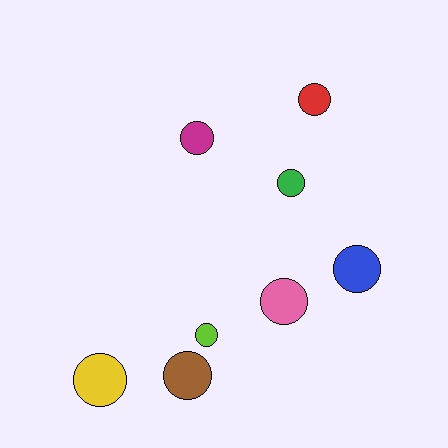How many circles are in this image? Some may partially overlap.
There are 8 circles.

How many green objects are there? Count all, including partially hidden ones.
There is 1 green object.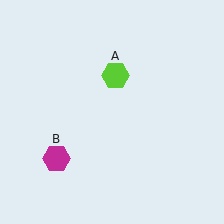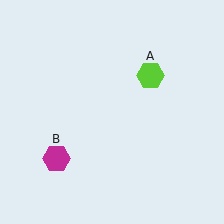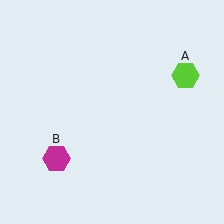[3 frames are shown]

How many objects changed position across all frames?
1 object changed position: lime hexagon (object A).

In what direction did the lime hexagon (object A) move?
The lime hexagon (object A) moved right.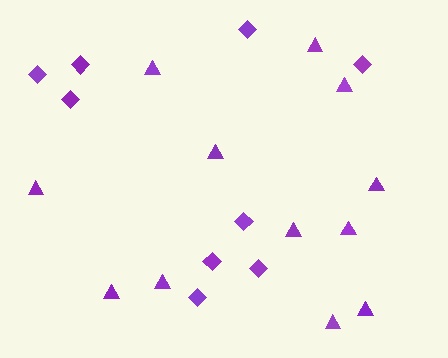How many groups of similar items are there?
There are 2 groups: one group of triangles (12) and one group of diamonds (9).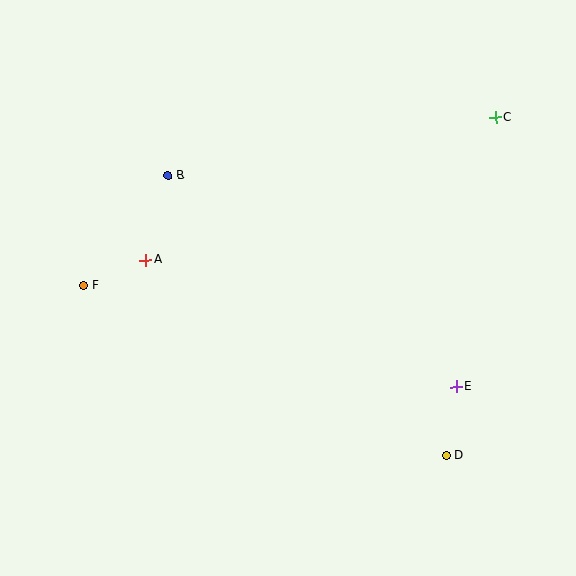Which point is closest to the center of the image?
Point A at (145, 260) is closest to the center.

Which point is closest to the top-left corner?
Point B is closest to the top-left corner.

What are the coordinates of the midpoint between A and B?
The midpoint between A and B is at (157, 218).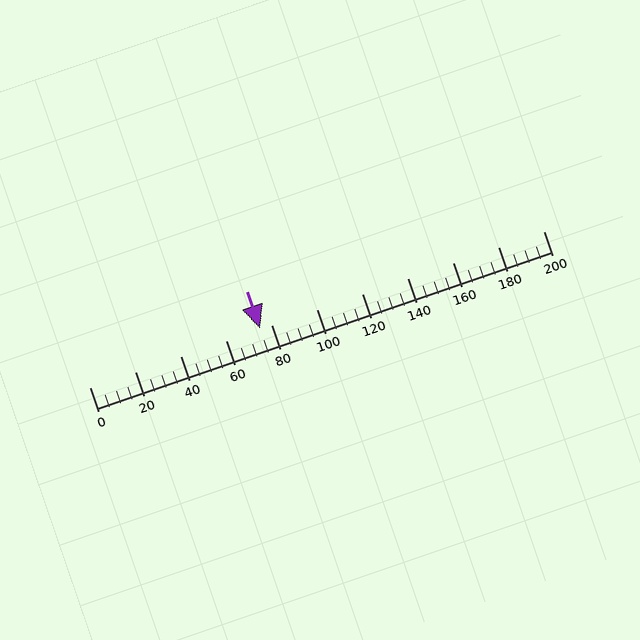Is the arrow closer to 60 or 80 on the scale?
The arrow is closer to 80.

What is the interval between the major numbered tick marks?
The major tick marks are spaced 20 units apart.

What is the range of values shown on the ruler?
The ruler shows values from 0 to 200.